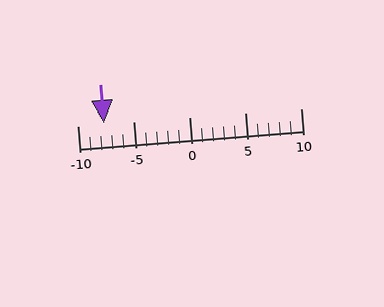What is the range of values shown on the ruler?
The ruler shows values from -10 to 10.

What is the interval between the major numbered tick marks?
The major tick marks are spaced 5 units apart.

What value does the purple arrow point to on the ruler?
The purple arrow points to approximately -8.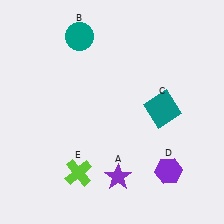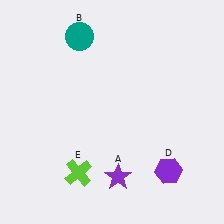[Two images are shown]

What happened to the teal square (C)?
The teal square (C) was removed in Image 2. It was in the top-right area of Image 1.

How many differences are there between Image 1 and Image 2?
There is 1 difference between the two images.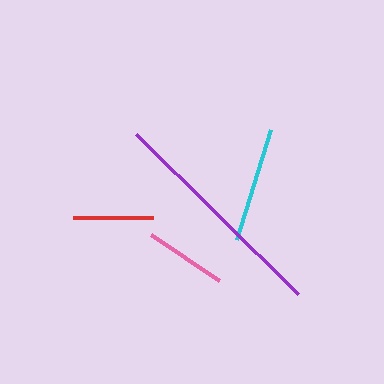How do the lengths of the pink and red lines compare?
The pink and red lines are approximately the same length.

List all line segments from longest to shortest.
From longest to shortest: purple, cyan, pink, red.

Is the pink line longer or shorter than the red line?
The pink line is longer than the red line.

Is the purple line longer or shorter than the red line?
The purple line is longer than the red line.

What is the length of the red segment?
The red segment is approximately 80 pixels long.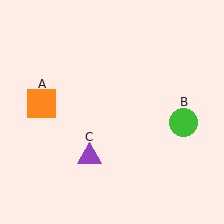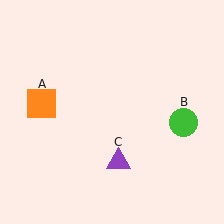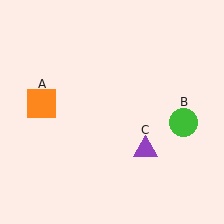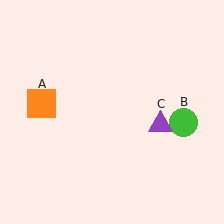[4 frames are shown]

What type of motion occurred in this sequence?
The purple triangle (object C) rotated counterclockwise around the center of the scene.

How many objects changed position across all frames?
1 object changed position: purple triangle (object C).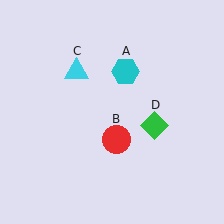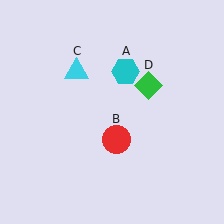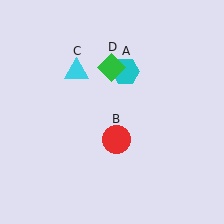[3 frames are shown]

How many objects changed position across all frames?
1 object changed position: green diamond (object D).